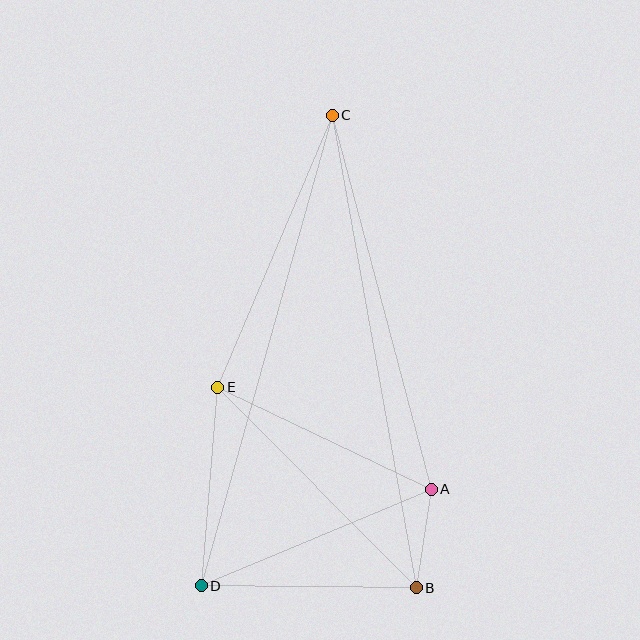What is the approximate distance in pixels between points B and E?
The distance between B and E is approximately 282 pixels.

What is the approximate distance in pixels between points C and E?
The distance between C and E is approximately 295 pixels.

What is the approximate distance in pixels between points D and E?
The distance between D and E is approximately 199 pixels.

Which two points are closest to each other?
Points A and B are closest to each other.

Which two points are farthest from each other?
Points C and D are farthest from each other.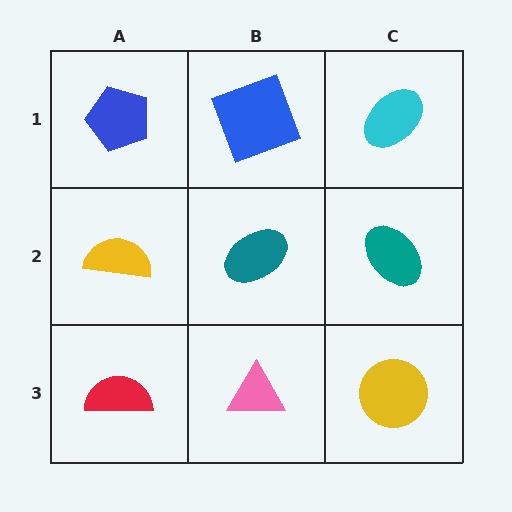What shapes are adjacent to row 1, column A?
A yellow semicircle (row 2, column A), a blue square (row 1, column B).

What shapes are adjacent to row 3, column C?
A teal ellipse (row 2, column C), a pink triangle (row 3, column B).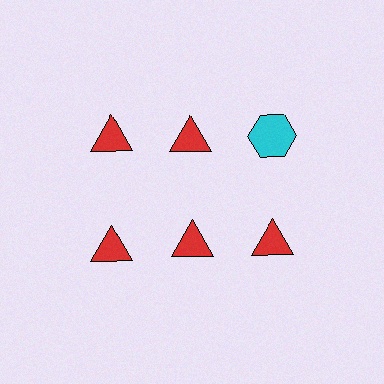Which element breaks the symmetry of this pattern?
The cyan hexagon in the top row, center column breaks the symmetry. All other shapes are red triangles.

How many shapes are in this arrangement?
There are 6 shapes arranged in a grid pattern.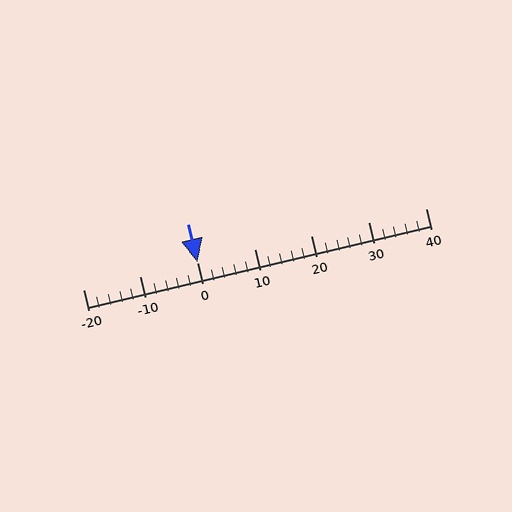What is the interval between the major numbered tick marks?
The major tick marks are spaced 10 units apart.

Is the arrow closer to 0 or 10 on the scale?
The arrow is closer to 0.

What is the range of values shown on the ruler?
The ruler shows values from -20 to 40.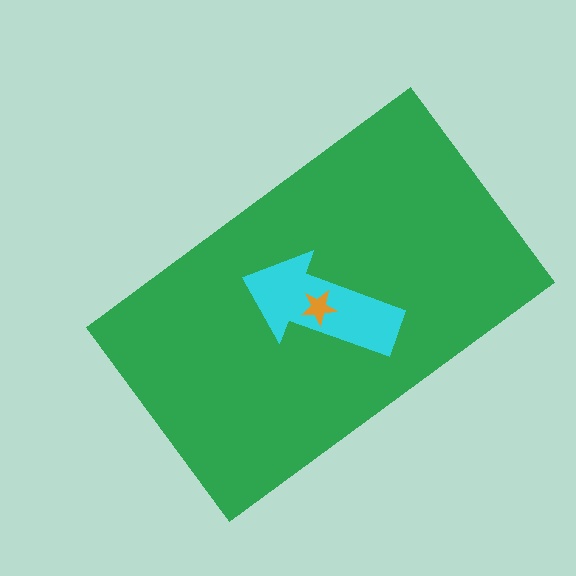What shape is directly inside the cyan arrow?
The orange star.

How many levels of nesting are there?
3.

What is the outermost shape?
The green rectangle.